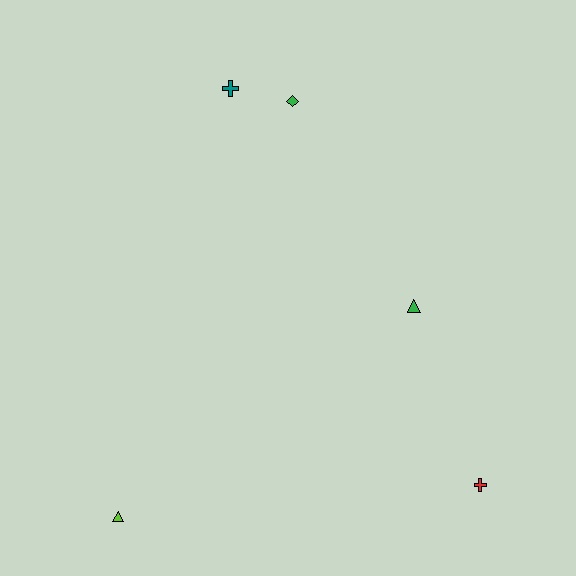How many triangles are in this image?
There are 2 triangles.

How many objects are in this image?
There are 5 objects.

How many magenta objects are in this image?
There are no magenta objects.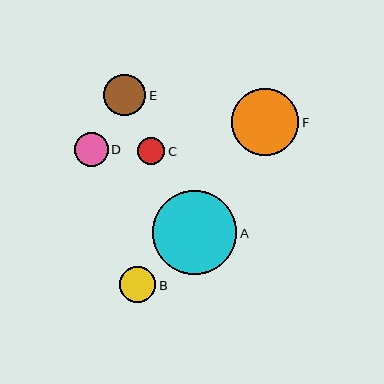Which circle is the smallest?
Circle C is the smallest with a size of approximately 27 pixels.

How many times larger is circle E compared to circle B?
Circle E is approximately 1.2 times the size of circle B.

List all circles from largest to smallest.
From largest to smallest: A, F, E, B, D, C.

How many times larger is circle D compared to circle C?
Circle D is approximately 1.3 times the size of circle C.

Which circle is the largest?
Circle A is the largest with a size of approximately 84 pixels.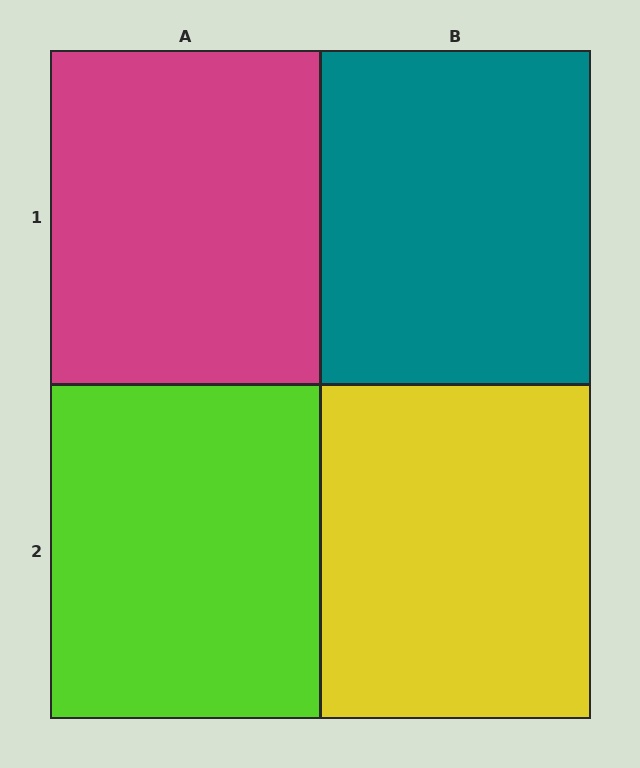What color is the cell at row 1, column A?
Magenta.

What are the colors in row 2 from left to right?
Lime, yellow.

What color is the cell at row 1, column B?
Teal.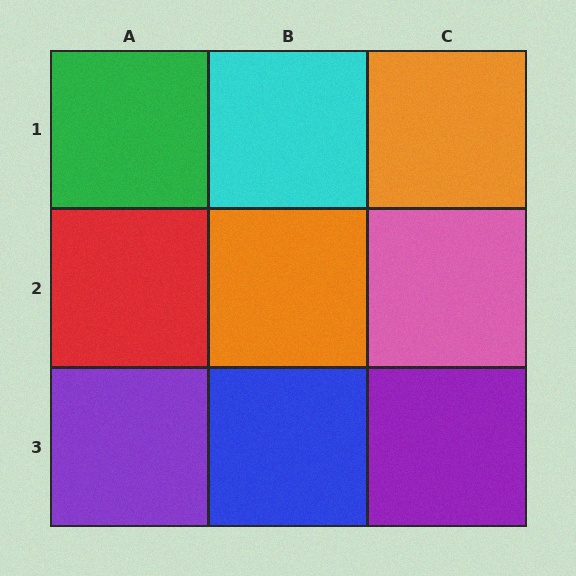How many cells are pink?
1 cell is pink.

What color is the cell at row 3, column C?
Purple.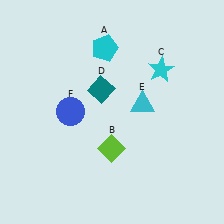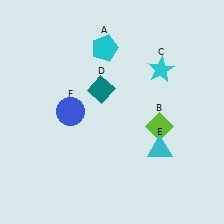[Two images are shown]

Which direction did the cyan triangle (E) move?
The cyan triangle (E) moved down.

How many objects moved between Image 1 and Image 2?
2 objects moved between the two images.